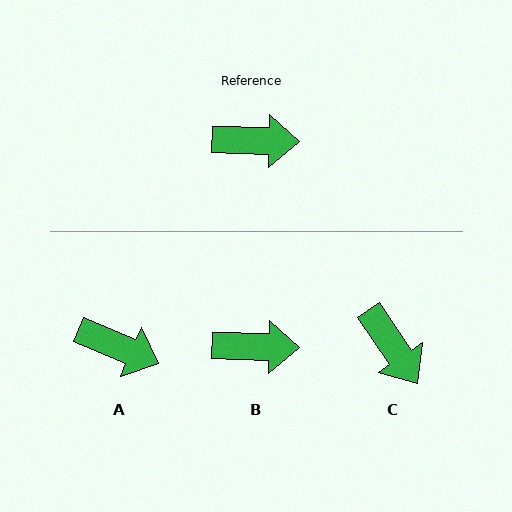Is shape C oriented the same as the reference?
No, it is off by about 55 degrees.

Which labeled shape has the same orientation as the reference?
B.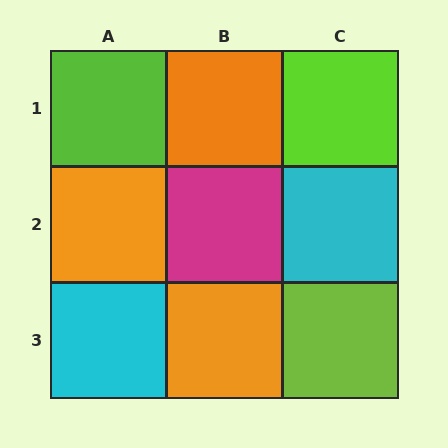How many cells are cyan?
2 cells are cyan.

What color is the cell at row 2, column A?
Orange.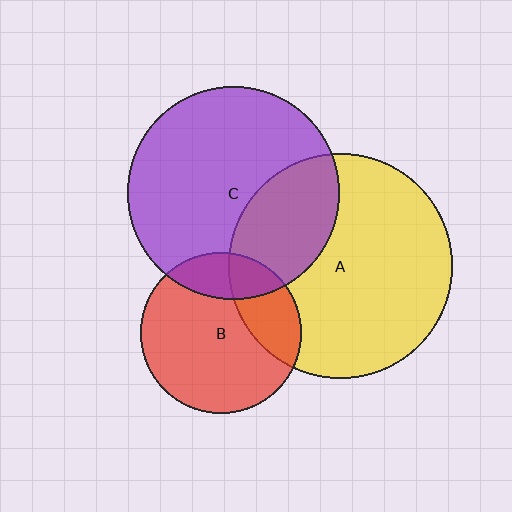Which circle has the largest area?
Circle A (yellow).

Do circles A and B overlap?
Yes.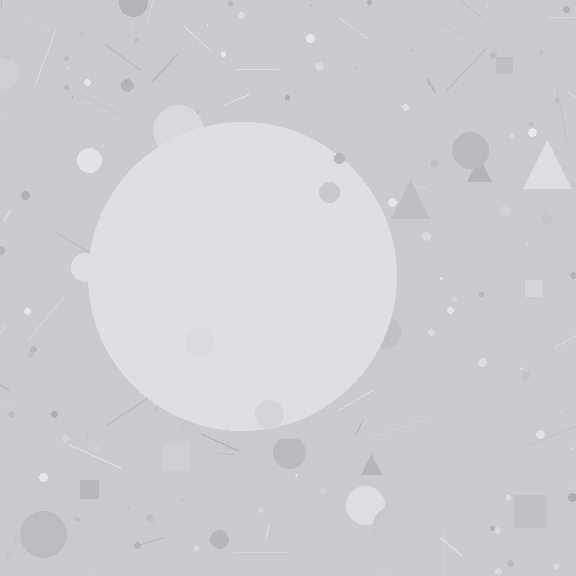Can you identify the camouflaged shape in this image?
The camouflaged shape is a circle.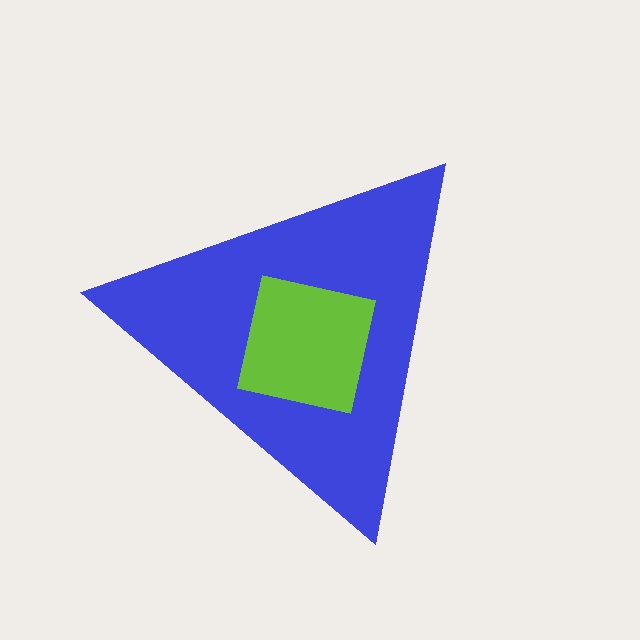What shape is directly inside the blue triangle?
The lime square.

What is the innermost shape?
The lime square.